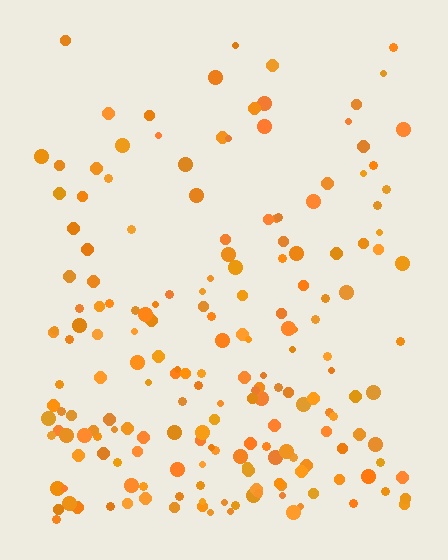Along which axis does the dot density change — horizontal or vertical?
Vertical.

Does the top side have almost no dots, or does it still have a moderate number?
Still a moderate number, just noticeably fewer than the bottom.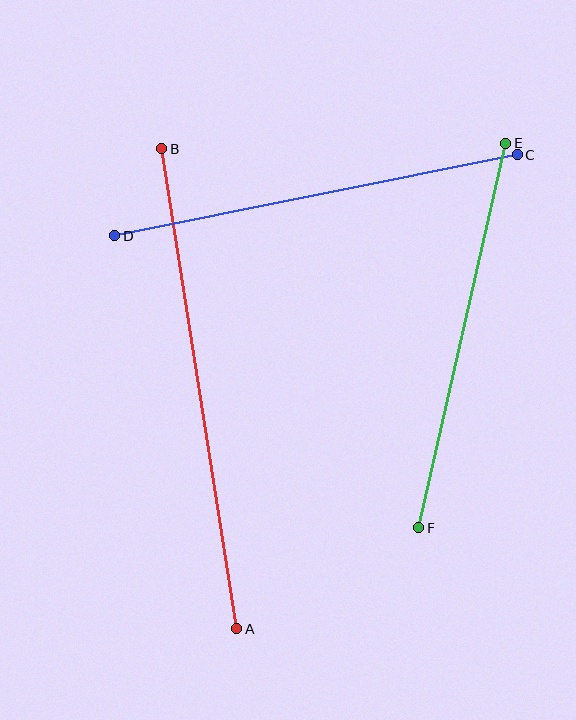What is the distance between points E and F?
The distance is approximately 394 pixels.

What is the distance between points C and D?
The distance is approximately 411 pixels.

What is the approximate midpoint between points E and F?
The midpoint is at approximately (462, 336) pixels.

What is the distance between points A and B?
The distance is approximately 486 pixels.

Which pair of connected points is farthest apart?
Points A and B are farthest apart.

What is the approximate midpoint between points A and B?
The midpoint is at approximately (199, 389) pixels.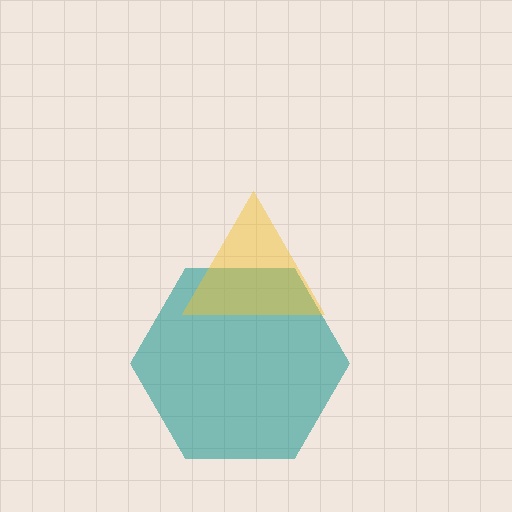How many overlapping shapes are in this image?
There are 2 overlapping shapes in the image.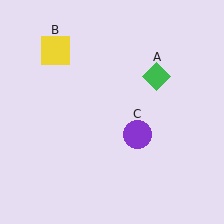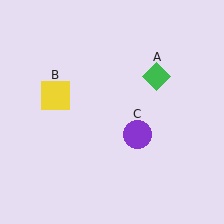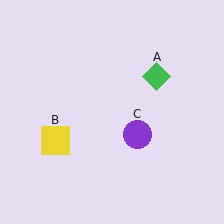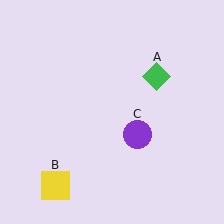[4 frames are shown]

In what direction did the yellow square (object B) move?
The yellow square (object B) moved down.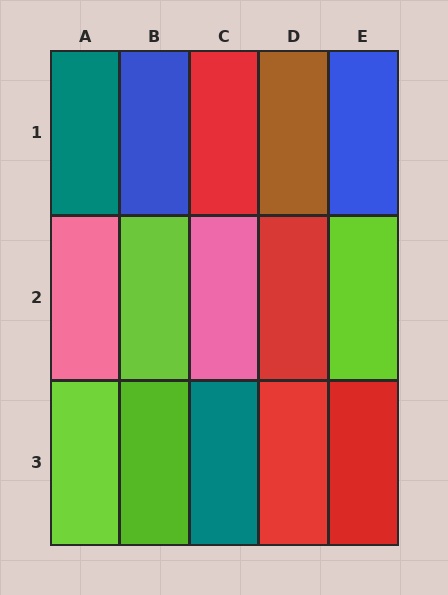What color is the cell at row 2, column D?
Red.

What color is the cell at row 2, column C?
Pink.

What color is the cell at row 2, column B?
Lime.